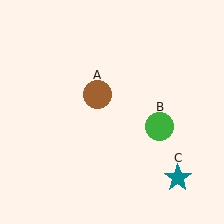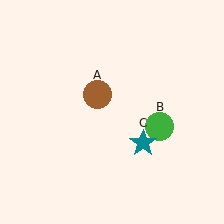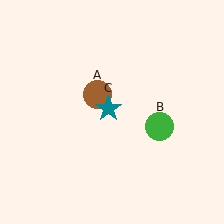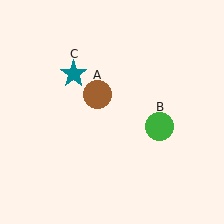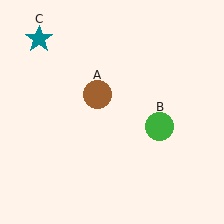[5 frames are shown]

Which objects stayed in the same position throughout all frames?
Brown circle (object A) and green circle (object B) remained stationary.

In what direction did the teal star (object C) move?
The teal star (object C) moved up and to the left.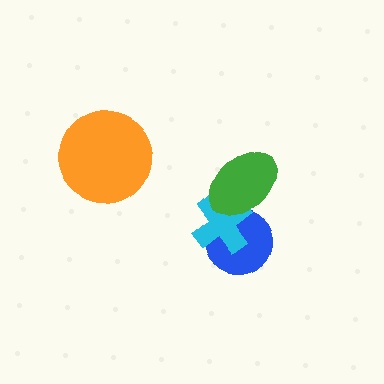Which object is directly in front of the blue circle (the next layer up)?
The cyan cross is directly in front of the blue circle.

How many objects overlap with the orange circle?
0 objects overlap with the orange circle.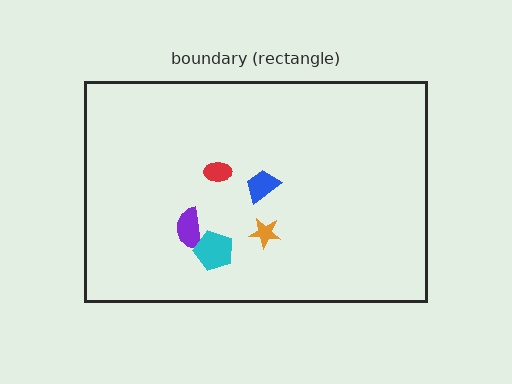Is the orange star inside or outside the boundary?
Inside.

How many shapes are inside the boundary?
5 inside, 0 outside.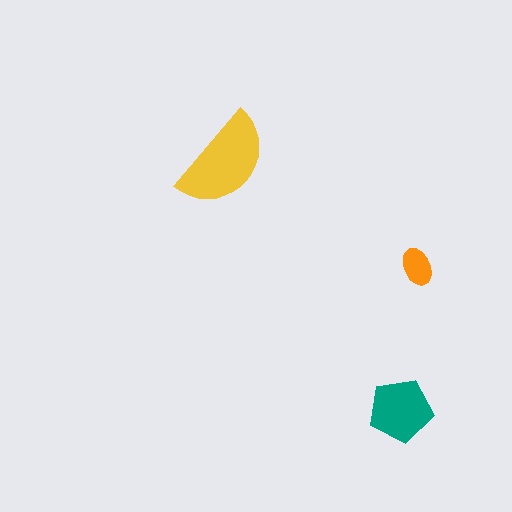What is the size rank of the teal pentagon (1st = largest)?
2nd.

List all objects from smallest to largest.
The orange ellipse, the teal pentagon, the yellow semicircle.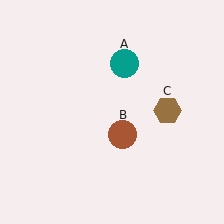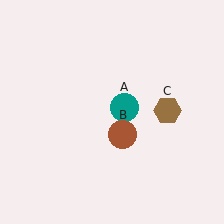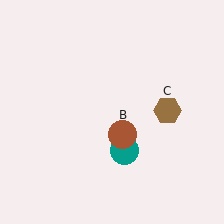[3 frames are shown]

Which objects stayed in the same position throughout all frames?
Brown circle (object B) and brown hexagon (object C) remained stationary.